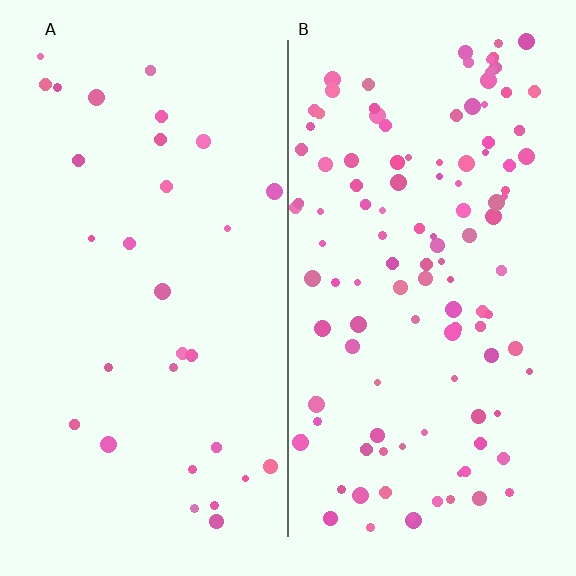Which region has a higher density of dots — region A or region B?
B (the right).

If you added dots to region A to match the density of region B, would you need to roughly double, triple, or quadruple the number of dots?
Approximately quadruple.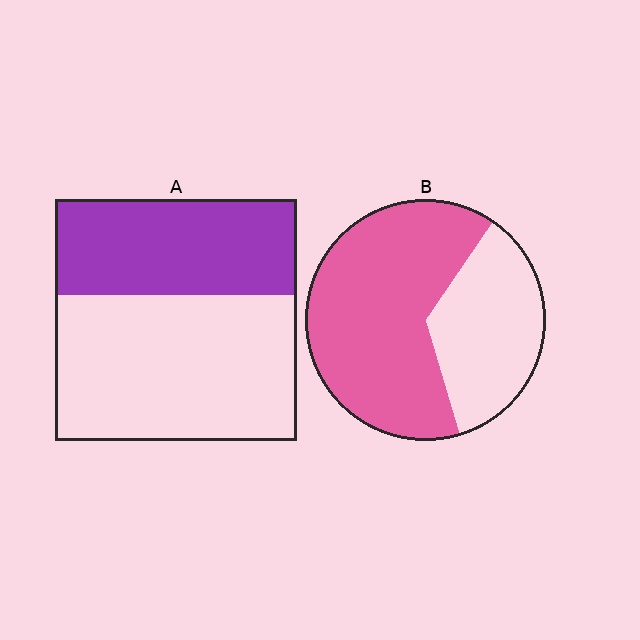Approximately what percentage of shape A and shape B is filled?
A is approximately 40% and B is approximately 65%.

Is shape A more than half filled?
No.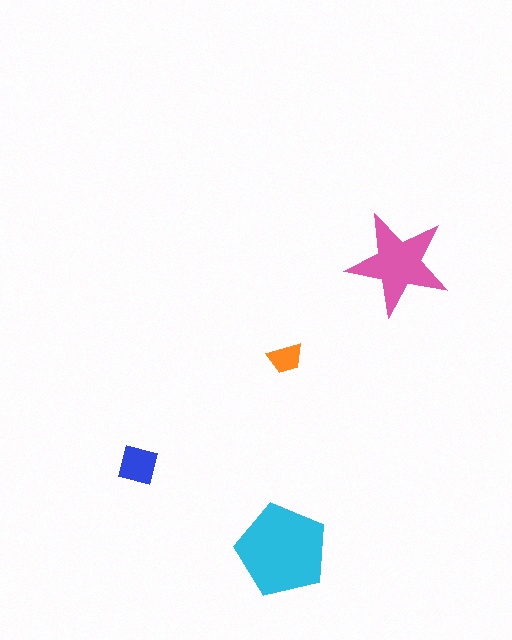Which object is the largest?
The cyan pentagon.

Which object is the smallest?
The orange trapezoid.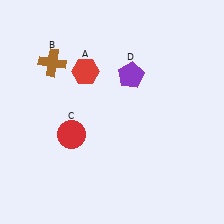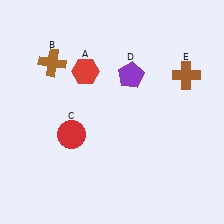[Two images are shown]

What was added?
A brown cross (E) was added in Image 2.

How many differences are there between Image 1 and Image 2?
There is 1 difference between the two images.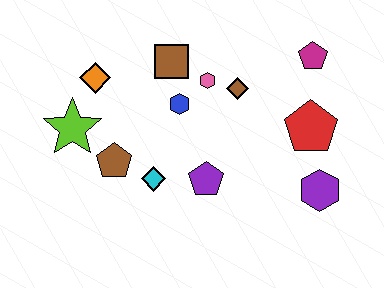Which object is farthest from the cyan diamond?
The magenta pentagon is farthest from the cyan diamond.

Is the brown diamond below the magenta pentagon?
Yes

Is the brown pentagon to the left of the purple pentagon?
Yes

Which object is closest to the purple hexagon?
The red pentagon is closest to the purple hexagon.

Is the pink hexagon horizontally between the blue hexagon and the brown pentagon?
No